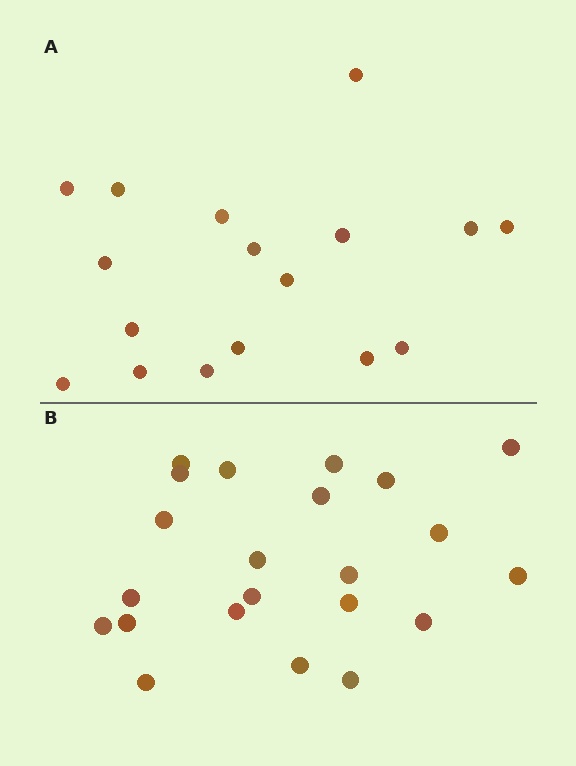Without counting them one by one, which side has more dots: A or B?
Region B (the bottom region) has more dots.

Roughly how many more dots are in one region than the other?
Region B has about 5 more dots than region A.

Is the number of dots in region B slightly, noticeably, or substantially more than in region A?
Region B has noticeably more, but not dramatically so. The ratio is roughly 1.3 to 1.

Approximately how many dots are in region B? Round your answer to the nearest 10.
About 20 dots. (The exact count is 22, which rounds to 20.)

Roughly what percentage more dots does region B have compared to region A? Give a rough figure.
About 30% more.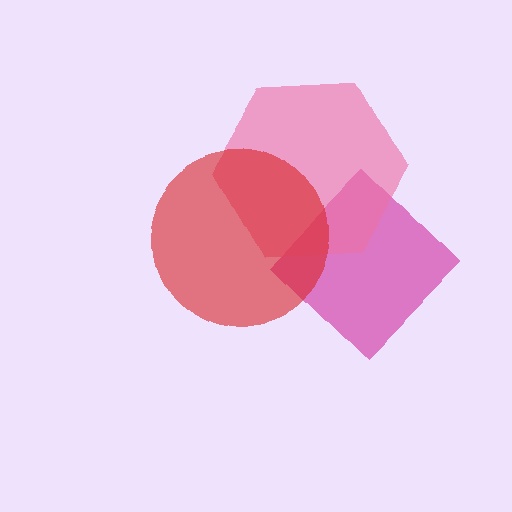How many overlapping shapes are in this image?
There are 3 overlapping shapes in the image.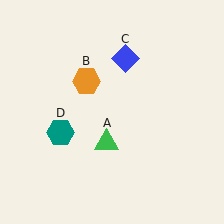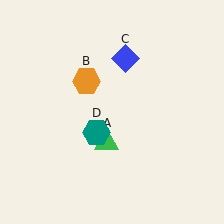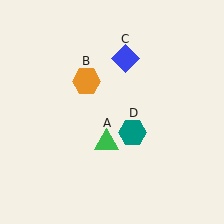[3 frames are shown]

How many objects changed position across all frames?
1 object changed position: teal hexagon (object D).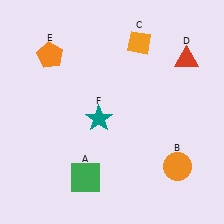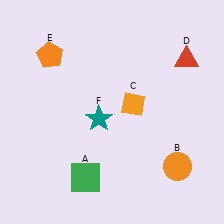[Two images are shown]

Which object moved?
The orange diamond (C) moved down.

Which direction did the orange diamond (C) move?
The orange diamond (C) moved down.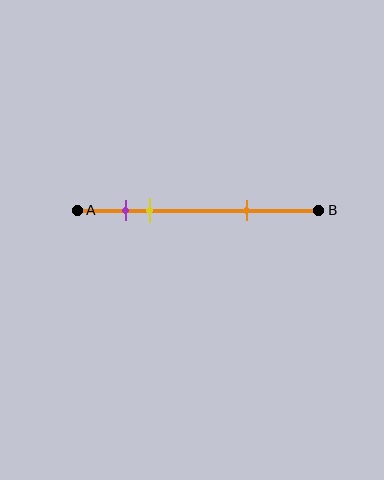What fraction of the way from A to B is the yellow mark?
The yellow mark is approximately 30% (0.3) of the way from A to B.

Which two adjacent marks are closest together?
The purple and yellow marks are the closest adjacent pair.